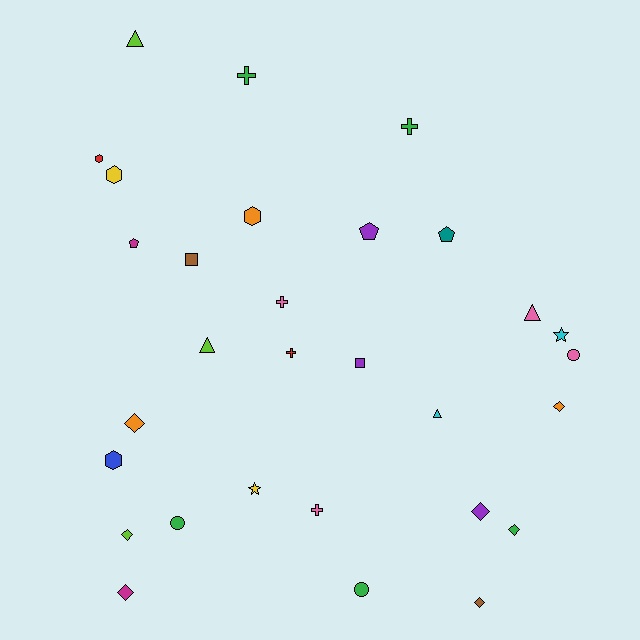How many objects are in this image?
There are 30 objects.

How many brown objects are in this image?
There are 2 brown objects.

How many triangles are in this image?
There are 4 triangles.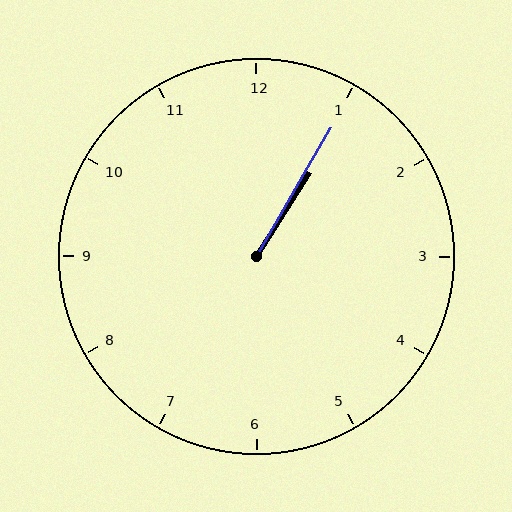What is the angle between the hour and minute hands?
Approximately 2 degrees.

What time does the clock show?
1:05.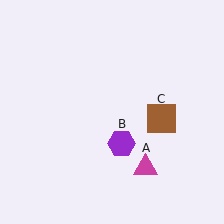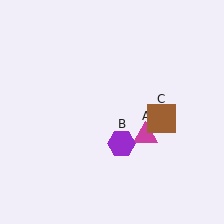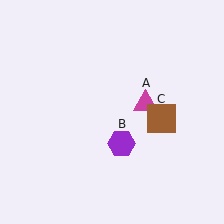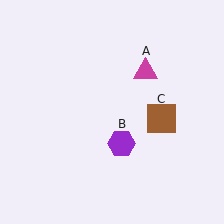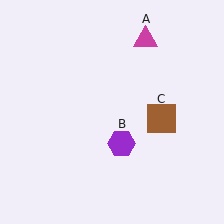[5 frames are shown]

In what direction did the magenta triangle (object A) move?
The magenta triangle (object A) moved up.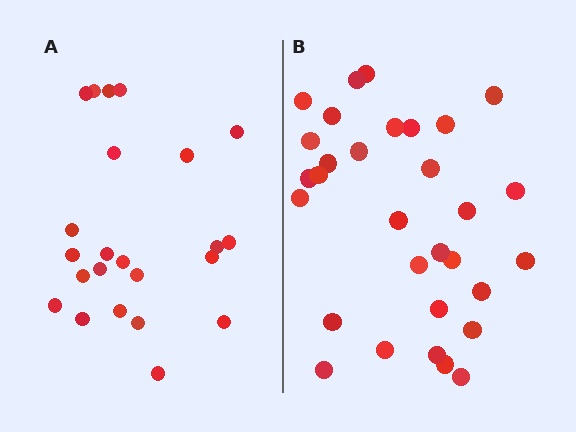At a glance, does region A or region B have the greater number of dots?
Region B (the right region) has more dots.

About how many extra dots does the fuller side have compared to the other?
Region B has roughly 8 or so more dots than region A.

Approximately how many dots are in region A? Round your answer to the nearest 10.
About 20 dots. (The exact count is 23, which rounds to 20.)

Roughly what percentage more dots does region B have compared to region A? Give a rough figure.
About 35% more.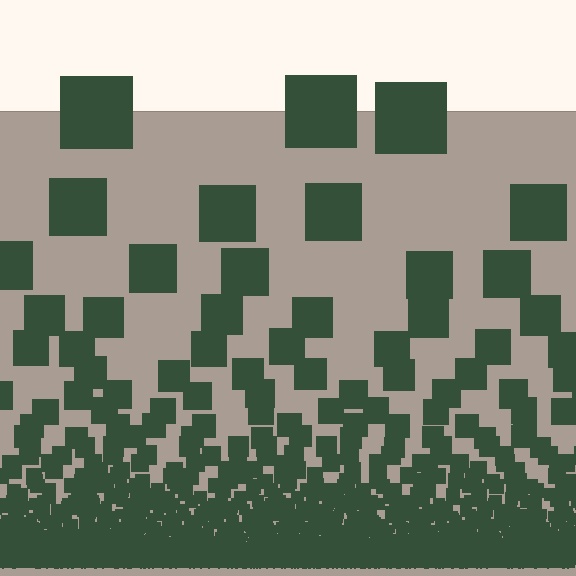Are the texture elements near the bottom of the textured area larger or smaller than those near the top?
Smaller. The gradient is inverted — elements near the bottom are smaller and denser.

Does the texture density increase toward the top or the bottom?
Density increases toward the bottom.